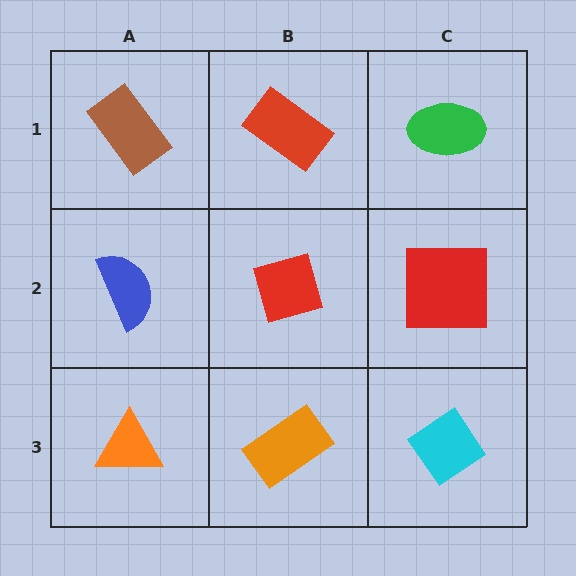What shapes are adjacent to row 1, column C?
A red square (row 2, column C), a red rectangle (row 1, column B).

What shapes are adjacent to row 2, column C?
A green ellipse (row 1, column C), a cyan diamond (row 3, column C), a red diamond (row 2, column B).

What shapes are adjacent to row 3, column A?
A blue semicircle (row 2, column A), an orange rectangle (row 3, column B).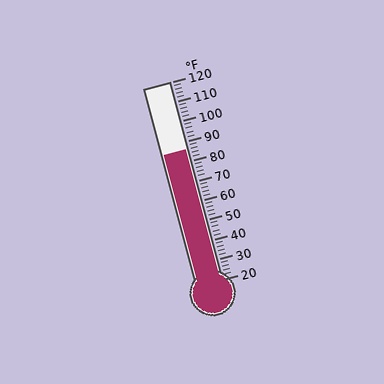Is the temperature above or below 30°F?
The temperature is above 30°F.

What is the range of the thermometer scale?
The thermometer scale ranges from 20°F to 120°F.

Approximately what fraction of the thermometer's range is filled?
The thermometer is filled to approximately 65% of its range.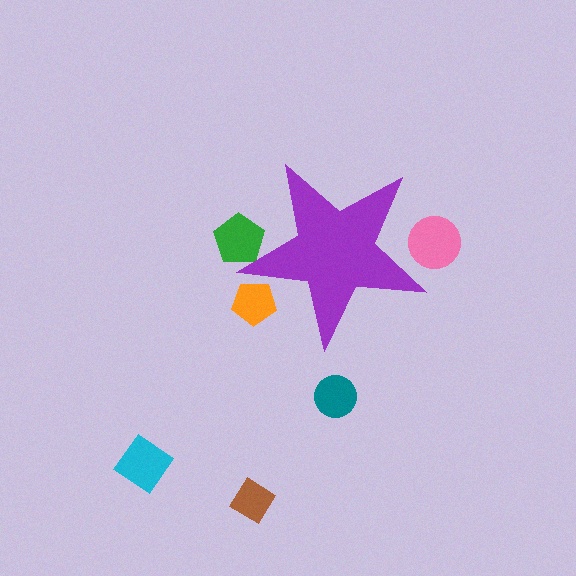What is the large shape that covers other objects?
A purple star.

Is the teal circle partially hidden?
No, the teal circle is fully visible.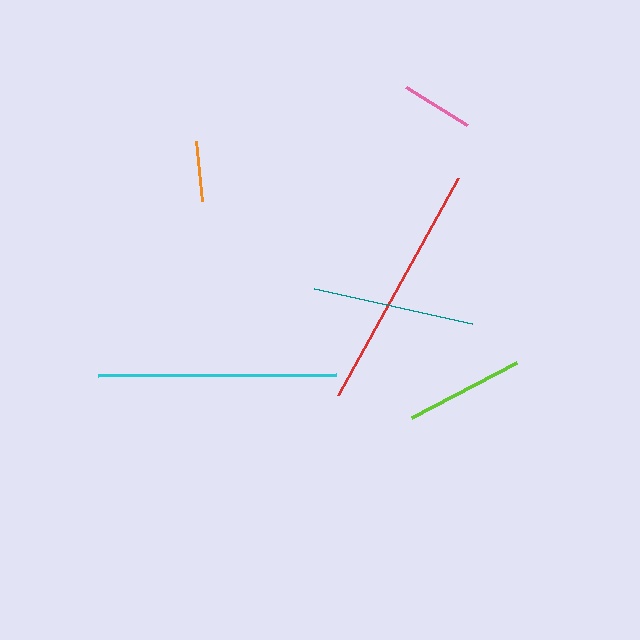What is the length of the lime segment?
The lime segment is approximately 118 pixels long.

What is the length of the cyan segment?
The cyan segment is approximately 239 pixels long.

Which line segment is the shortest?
The orange line is the shortest at approximately 60 pixels.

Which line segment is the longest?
The red line is the longest at approximately 248 pixels.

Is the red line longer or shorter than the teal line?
The red line is longer than the teal line.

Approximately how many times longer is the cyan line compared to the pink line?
The cyan line is approximately 3.4 times the length of the pink line.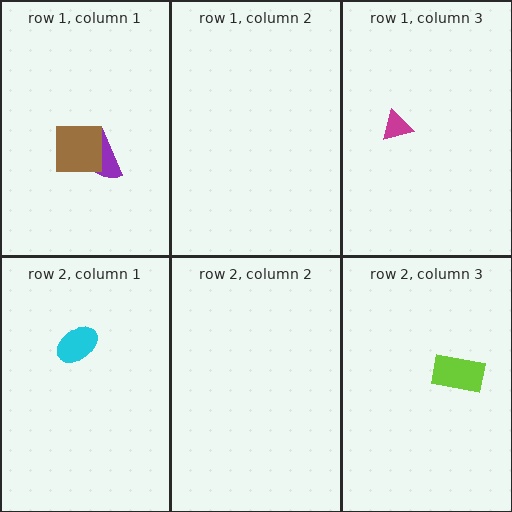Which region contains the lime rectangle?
The row 2, column 3 region.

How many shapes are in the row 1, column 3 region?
1.